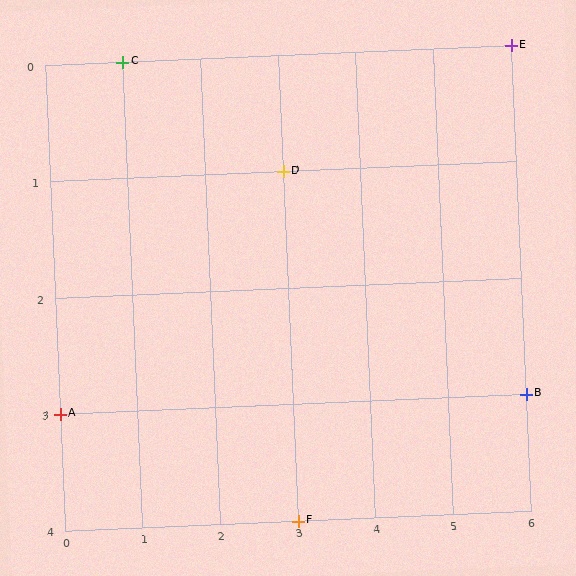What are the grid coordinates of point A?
Point A is at grid coordinates (0, 3).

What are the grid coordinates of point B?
Point B is at grid coordinates (6, 3).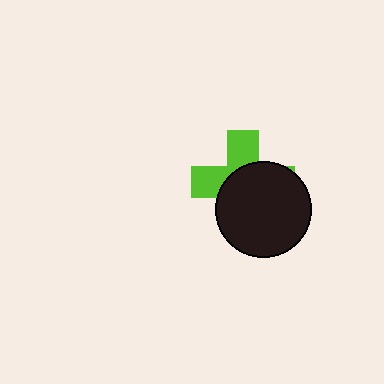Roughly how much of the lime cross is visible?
A small part of it is visible (roughly 40%).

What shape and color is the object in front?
The object in front is a black circle.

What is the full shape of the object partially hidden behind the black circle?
The partially hidden object is a lime cross.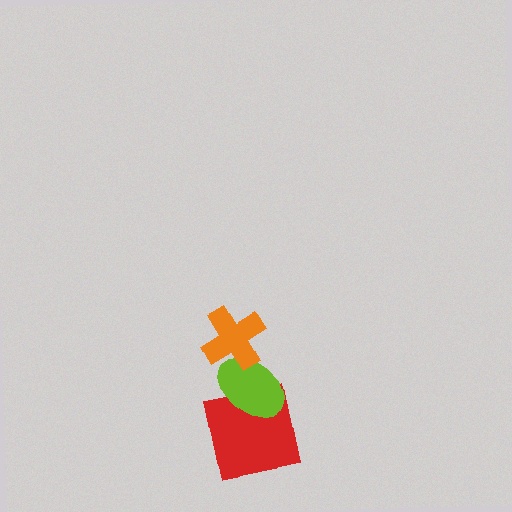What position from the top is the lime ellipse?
The lime ellipse is 2nd from the top.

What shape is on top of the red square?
The lime ellipse is on top of the red square.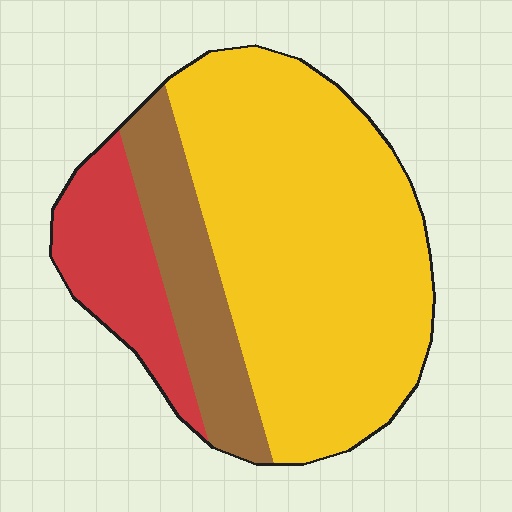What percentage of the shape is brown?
Brown takes up between a sixth and a third of the shape.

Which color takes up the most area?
Yellow, at roughly 65%.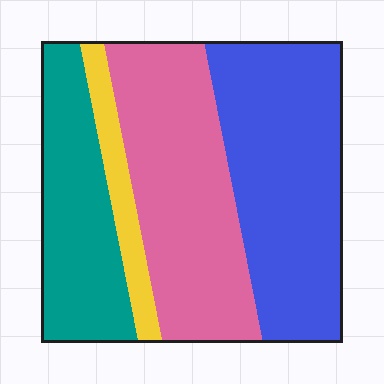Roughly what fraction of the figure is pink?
Pink takes up between a sixth and a third of the figure.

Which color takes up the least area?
Yellow, at roughly 10%.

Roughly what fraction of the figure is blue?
Blue takes up between a quarter and a half of the figure.